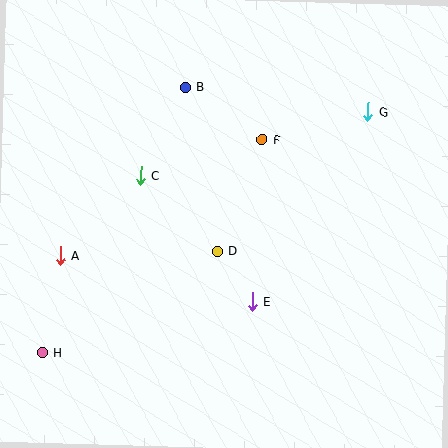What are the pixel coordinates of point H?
Point H is at (43, 353).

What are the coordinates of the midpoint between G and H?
The midpoint between G and H is at (205, 232).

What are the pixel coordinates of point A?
Point A is at (60, 256).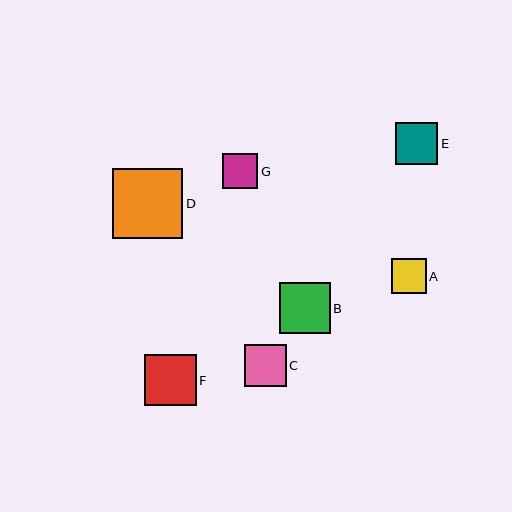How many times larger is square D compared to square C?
Square D is approximately 1.7 times the size of square C.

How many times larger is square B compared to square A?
Square B is approximately 1.5 times the size of square A.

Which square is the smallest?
Square A is the smallest with a size of approximately 35 pixels.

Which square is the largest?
Square D is the largest with a size of approximately 70 pixels.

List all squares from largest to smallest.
From largest to smallest: D, F, B, E, C, G, A.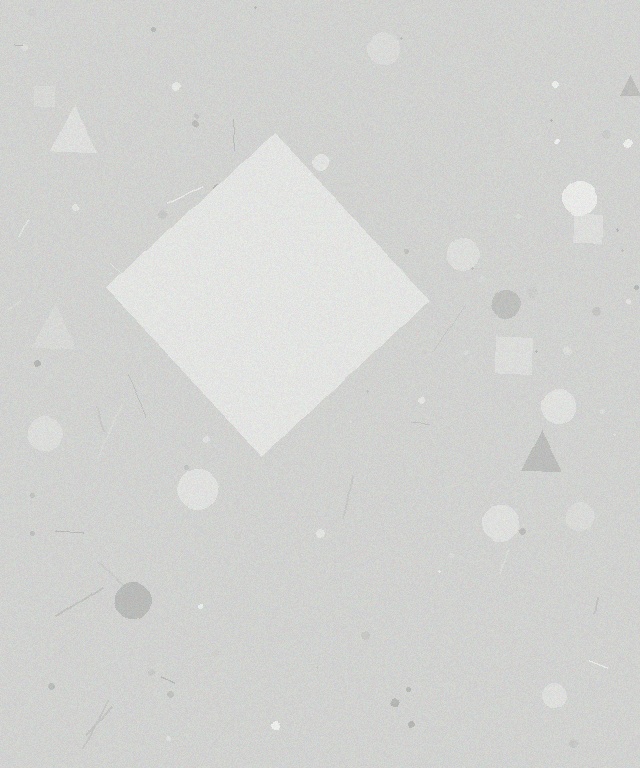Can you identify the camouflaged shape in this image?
The camouflaged shape is a diamond.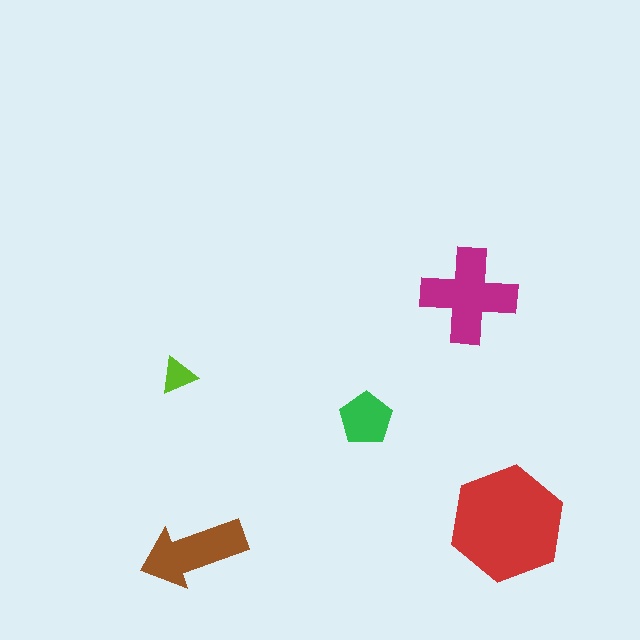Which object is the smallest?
The lime triangle.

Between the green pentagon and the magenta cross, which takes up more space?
The magenta cross.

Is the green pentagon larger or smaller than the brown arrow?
Smaller.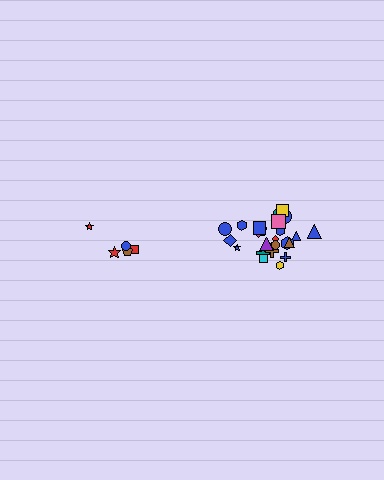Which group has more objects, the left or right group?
The right group.